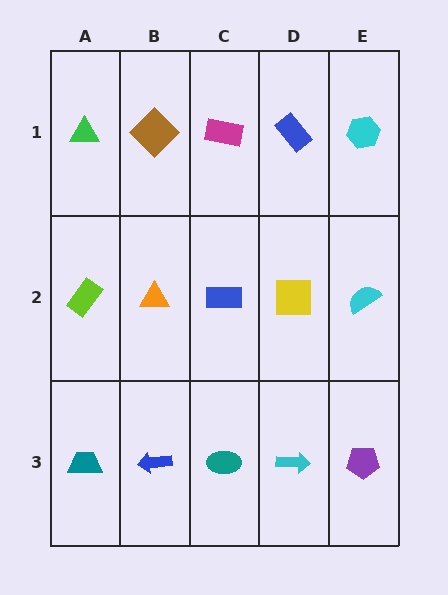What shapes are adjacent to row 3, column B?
An orange triangle (row 2, column B), a teal trapezoid (row 3, column A), a teal ellipse (row 3, column C).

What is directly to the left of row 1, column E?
A blue rectangle.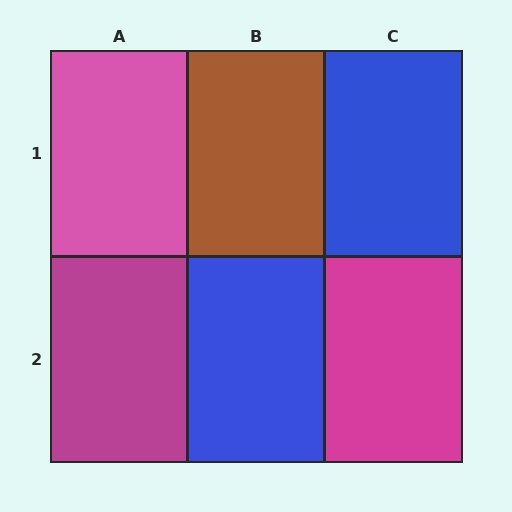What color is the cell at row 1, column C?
Blue.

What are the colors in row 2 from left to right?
Magenta, blue, magenta.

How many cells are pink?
1 cell is pink.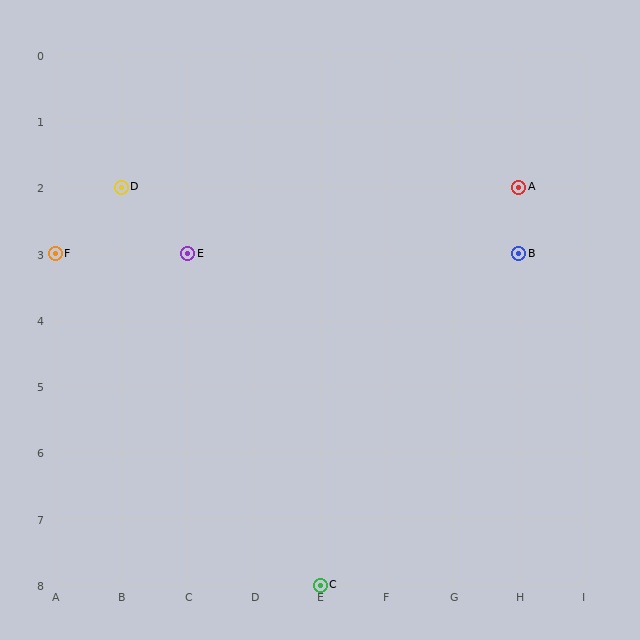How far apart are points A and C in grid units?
Points A and C are 3 columns and 6 rows apart (about 6.7 grid units diagonally).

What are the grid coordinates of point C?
Point C is at grid coordinates (E, 8).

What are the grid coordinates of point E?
Point E is at grid coordinates (C, 3).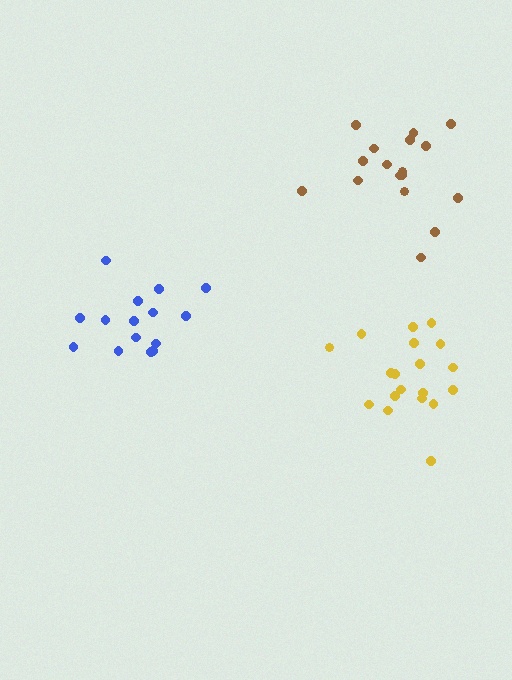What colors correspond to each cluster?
The clusters are colored: brown, blue, yellow.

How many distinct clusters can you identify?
There are 3 distinct clusters.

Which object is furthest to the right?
The yellow cluster is rightmost.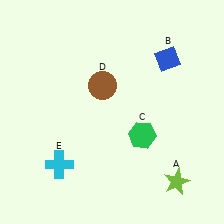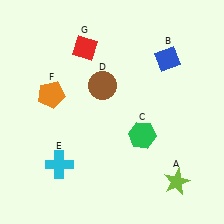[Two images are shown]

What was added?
An orange pentagon (F), a red diamond (G) were added in Image 2.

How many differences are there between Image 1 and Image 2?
There are 2 differences between the two images.